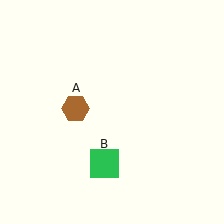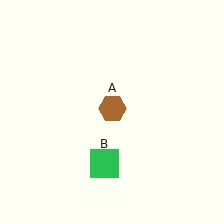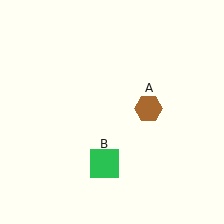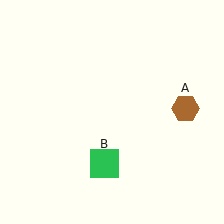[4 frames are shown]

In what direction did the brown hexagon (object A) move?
The brown hexagon (object A) moved right.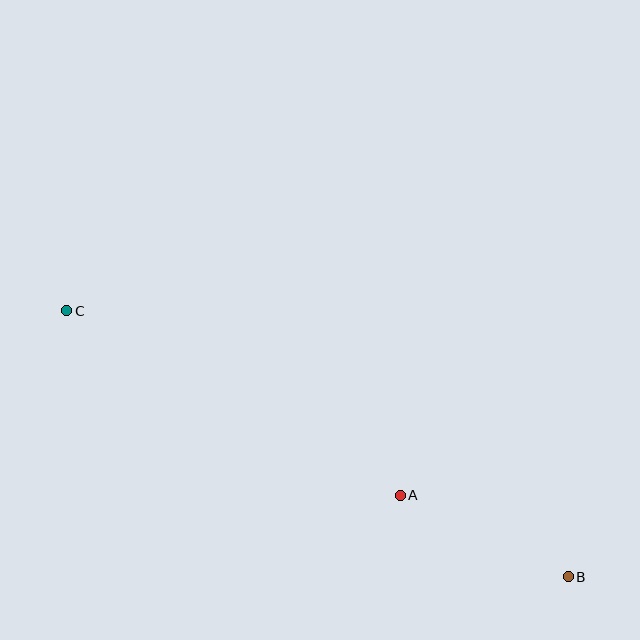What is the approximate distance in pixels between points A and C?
The distance between A and C is approximately 381 pixels.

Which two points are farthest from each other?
Points B and C are farthest from each other.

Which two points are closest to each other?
Points A and B are closest to each other.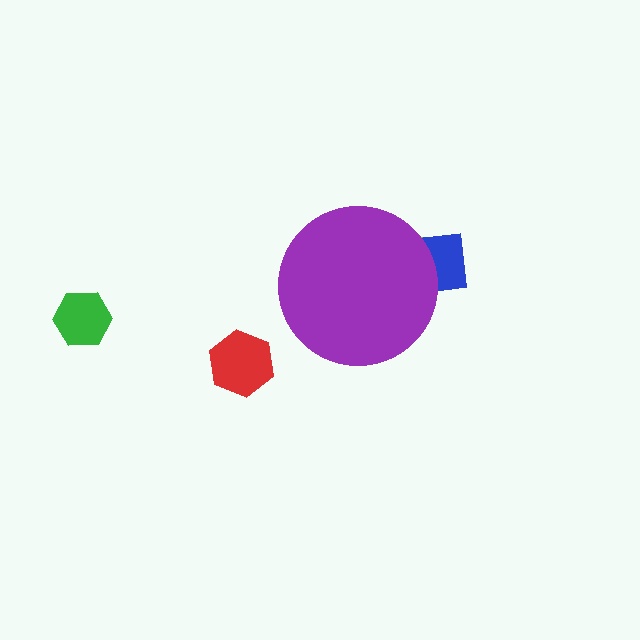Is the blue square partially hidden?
Yes, the blue square is partially hidden behind the purple circle.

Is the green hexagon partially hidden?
No, the green hexagon is fully visible.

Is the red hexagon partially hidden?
No, the red hexagon is fully visible.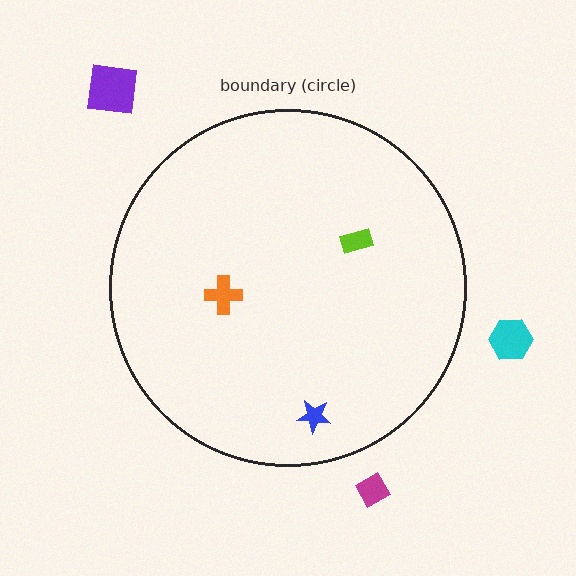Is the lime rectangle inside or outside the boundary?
Inside.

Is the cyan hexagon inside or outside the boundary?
Outside.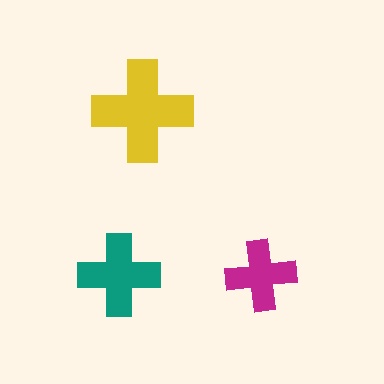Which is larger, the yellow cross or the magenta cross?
The yellow one.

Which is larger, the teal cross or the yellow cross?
The yellow one.